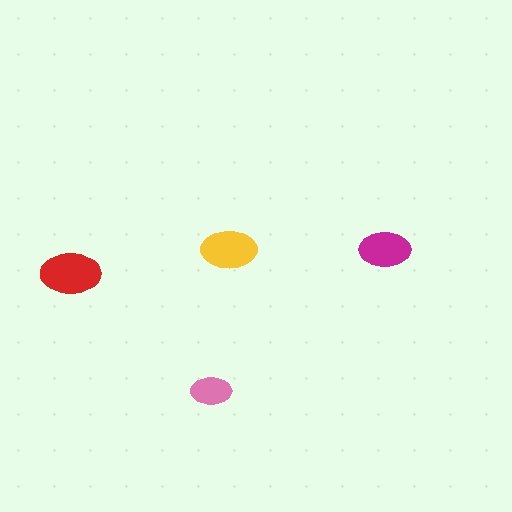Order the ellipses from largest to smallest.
the red one, the yellow one, the magenta one, the pink one.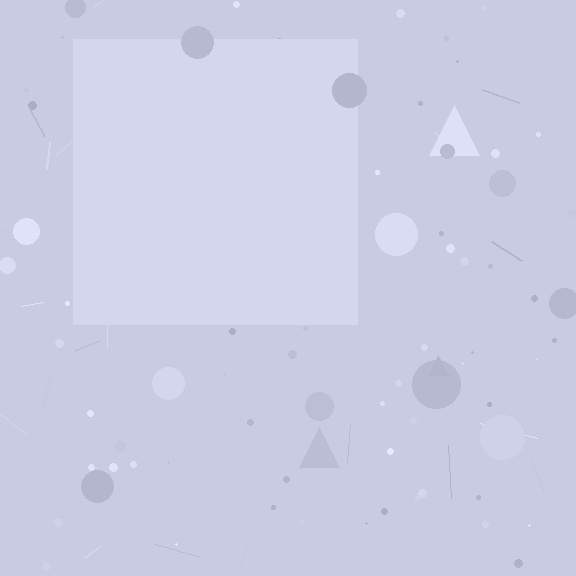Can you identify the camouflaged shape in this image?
The camouflaged shape is a square.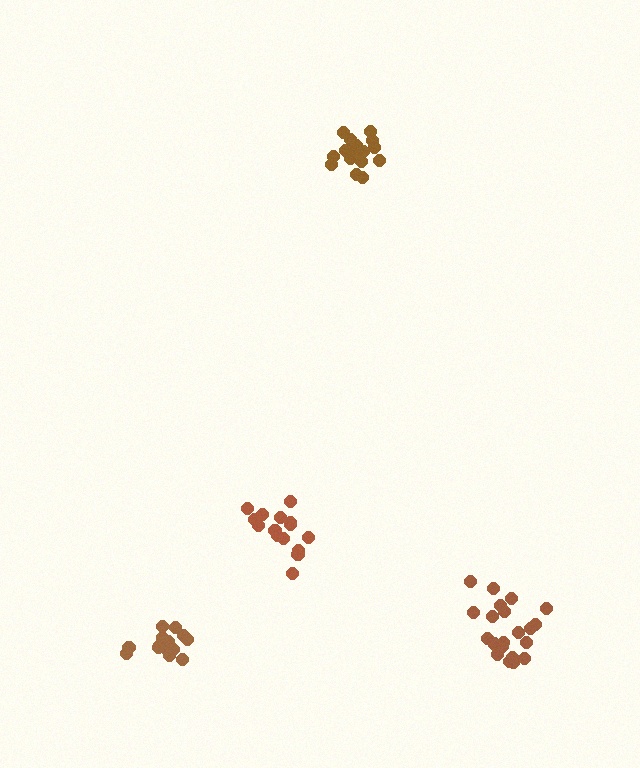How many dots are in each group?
Group 1: 21 dots, Group 2: 18 dots, Group 3: 15 dots, Group 4: 15 dots (69 total).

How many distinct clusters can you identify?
There are 4 distinct clusters.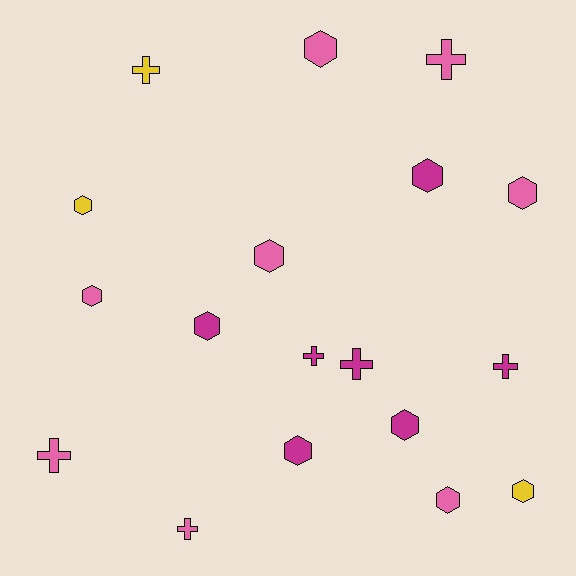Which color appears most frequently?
Pink, with 8 objects.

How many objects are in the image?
There are 18 objects.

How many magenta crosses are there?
There are 3 magenta crosses.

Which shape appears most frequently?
Hexagon, with 11 objects.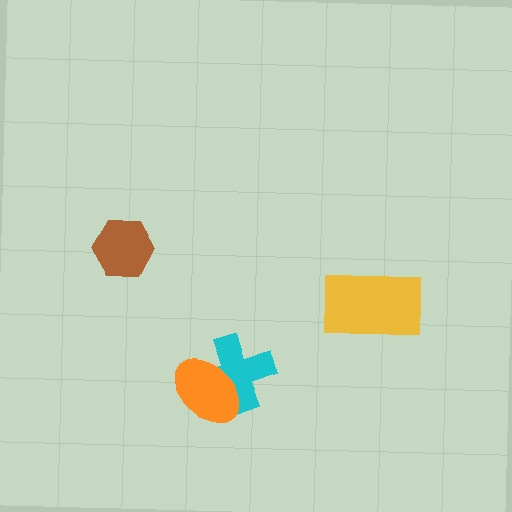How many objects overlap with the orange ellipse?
1 object overlaps with the orange ellipse.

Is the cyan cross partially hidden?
Yes, it is partially covered by another shape.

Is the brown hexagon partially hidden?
No, no other shape covers it.